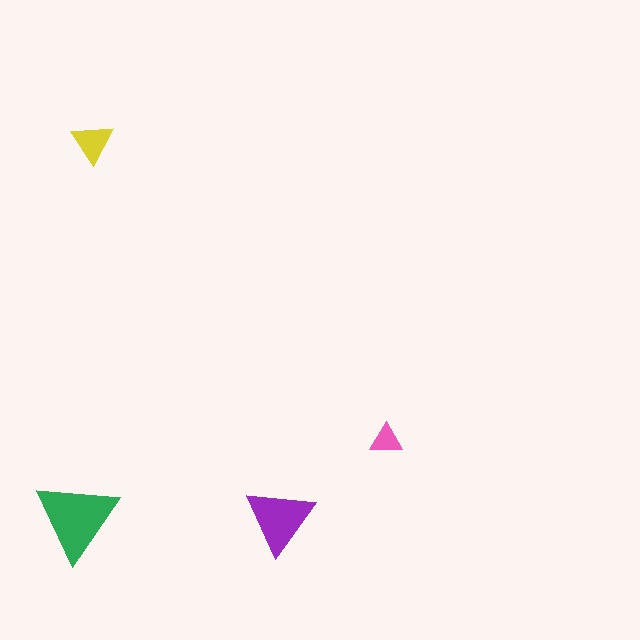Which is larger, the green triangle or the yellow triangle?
The green one.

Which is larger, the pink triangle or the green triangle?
The green one.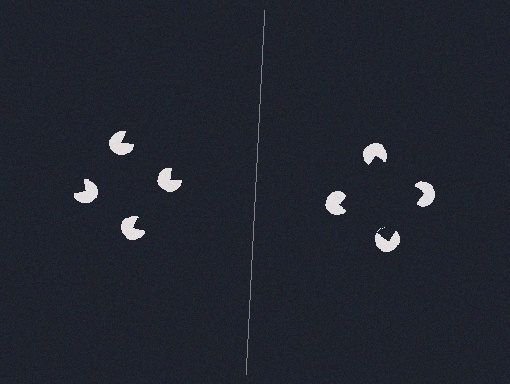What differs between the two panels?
The pac-man discs are positioned identically on both sides; only the wedge orientations differ. On the right they align to a square; on the left they are misaligned.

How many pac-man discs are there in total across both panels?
8 — 4 on each side.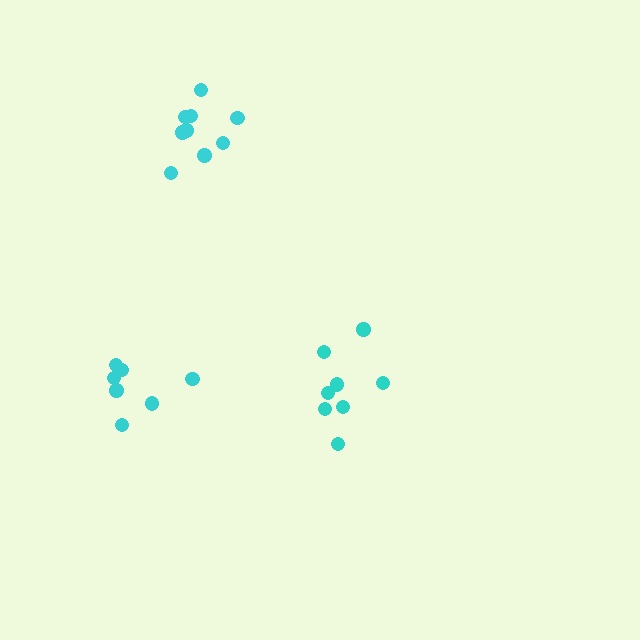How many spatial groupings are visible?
There are 3 spatial groupings.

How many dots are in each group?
Group 1: 9 dots, Group 2: 8 dots, Group 3: 7 dots (24 total).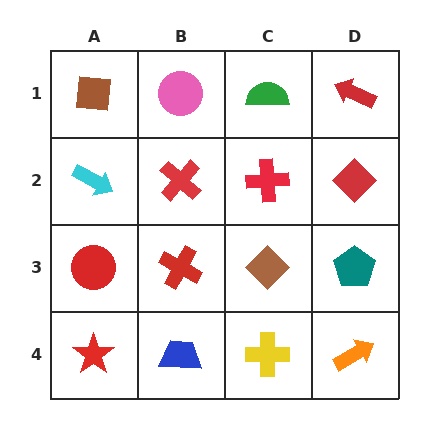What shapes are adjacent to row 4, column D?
A teal pentagon (row 3, column D), a yellow cross (row 4, column C).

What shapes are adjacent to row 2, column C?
A green semicircle (row 1, column C), a brown diamond (row 3, column C), a red cross (row 2, column B), a red diamond (row 2, column D).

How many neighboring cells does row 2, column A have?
3.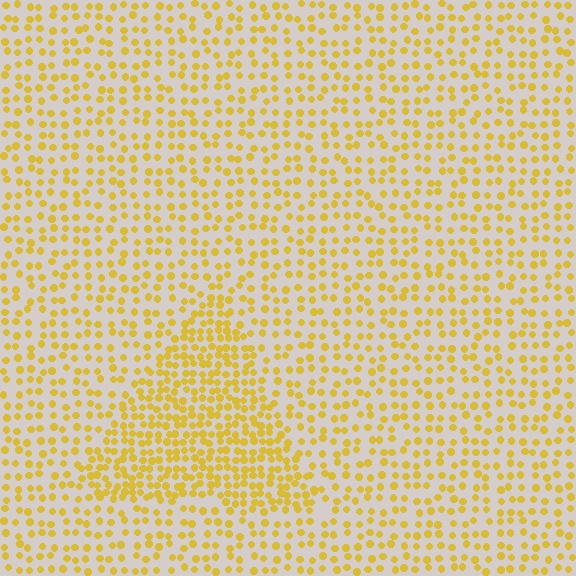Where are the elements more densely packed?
The elements are more densely packed inside the triangle boundary.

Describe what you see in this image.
The image contains small yellow elements arranged at two different densities. A triangle-shaped region is visible where the elements are more densely packed than the surrounding area.